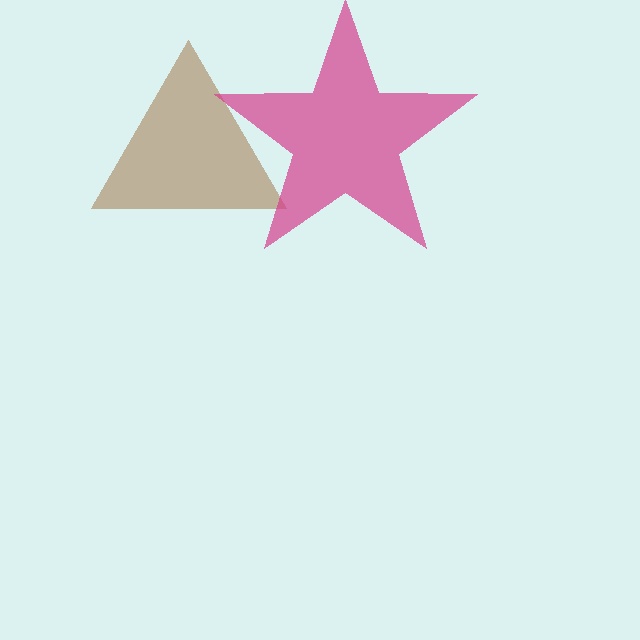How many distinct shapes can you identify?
There are 2 distinct shapes: a brown triangle, a magenta star.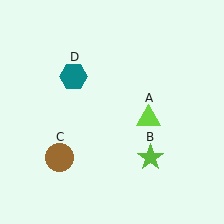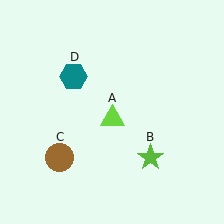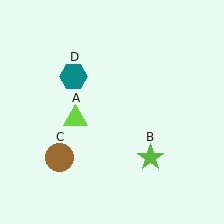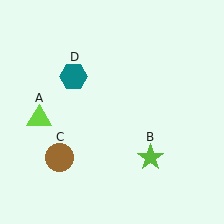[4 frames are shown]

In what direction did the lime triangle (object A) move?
The lime triangle (object A) moved left.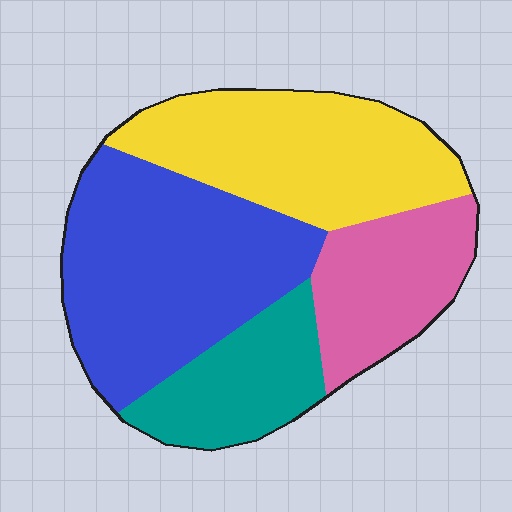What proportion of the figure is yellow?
Yellow covers around 30% of the figure.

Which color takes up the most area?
Blue, at roughly 35%.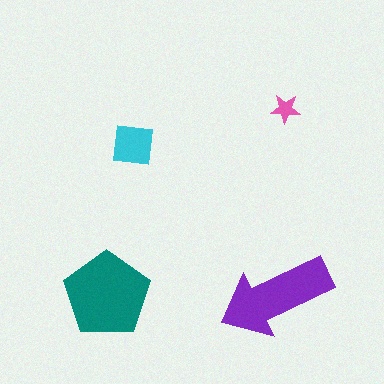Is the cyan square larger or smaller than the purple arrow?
Smaller.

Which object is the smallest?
The pink star.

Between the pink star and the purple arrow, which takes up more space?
The purple arrow.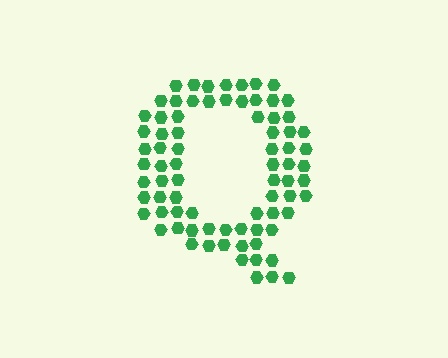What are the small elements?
The small elements are hexagons.